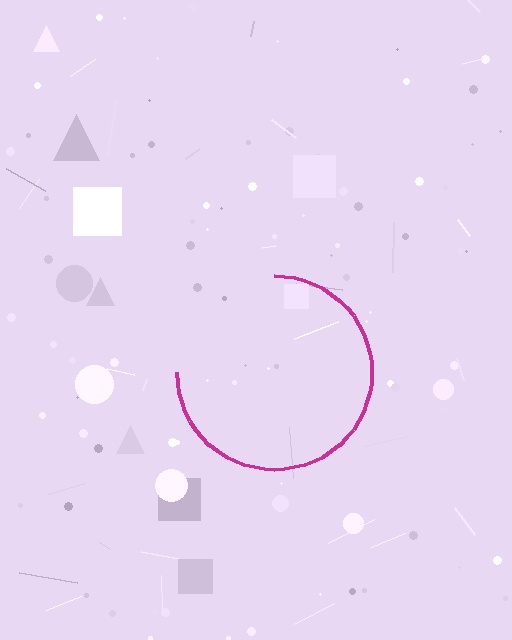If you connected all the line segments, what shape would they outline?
They would outline a circle.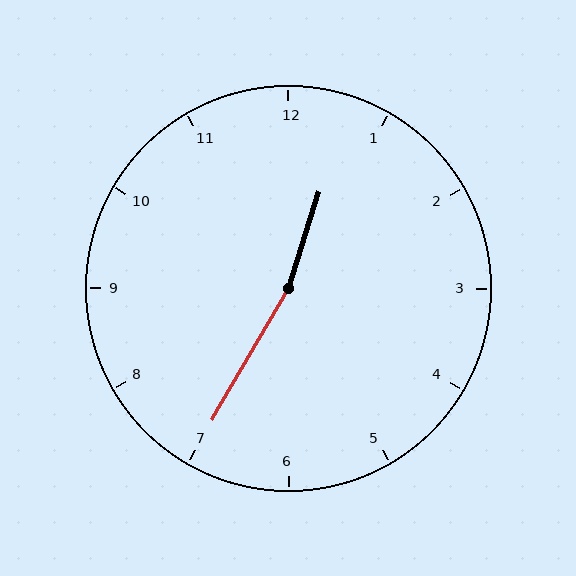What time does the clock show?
12:35.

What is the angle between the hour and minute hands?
Approximately 168 degrees.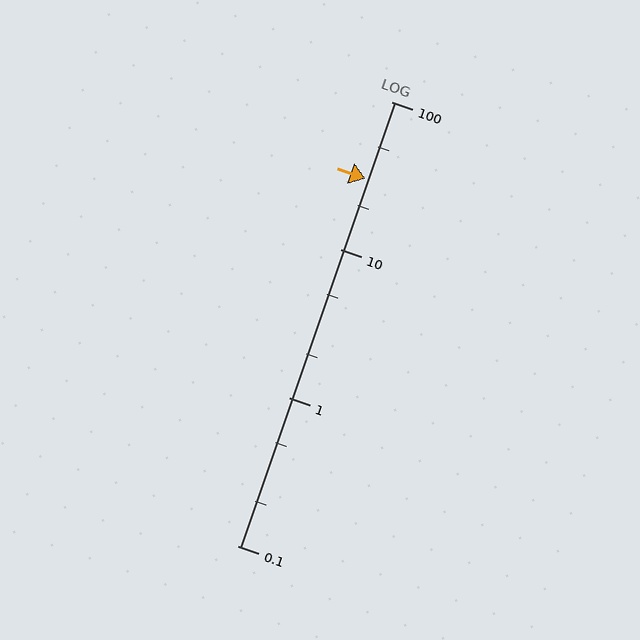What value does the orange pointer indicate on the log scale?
The pointer indicates approximately 30.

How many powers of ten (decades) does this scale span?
The scale spans 3 decades, from 0.1 to 100.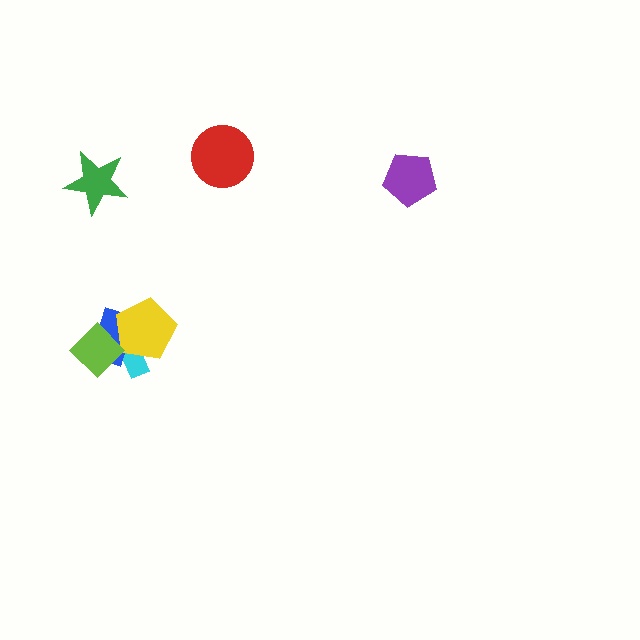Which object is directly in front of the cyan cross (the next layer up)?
The blue rectangle is directly in front of the cyan cross.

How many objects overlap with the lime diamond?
3 objects overlap with the lime diamond.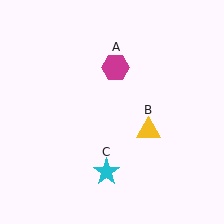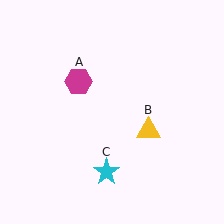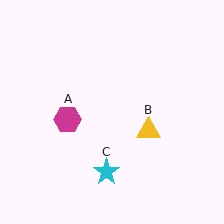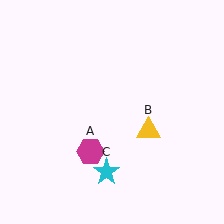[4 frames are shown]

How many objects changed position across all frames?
1 object changed position: magenta hexagon (object A).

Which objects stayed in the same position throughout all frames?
Yellow triangle (object B) and cyan star (object C) remained stationary.